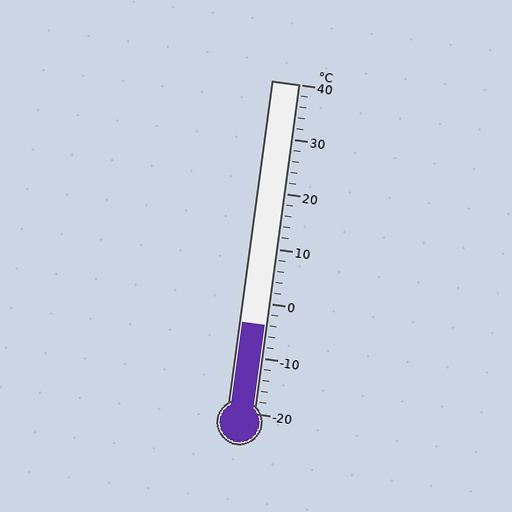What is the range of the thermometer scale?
The thermometer scale ranges from -20°C to 40°C.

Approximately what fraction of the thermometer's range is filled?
The thermometer is filled to approximately 25% of its range.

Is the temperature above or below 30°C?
The temperature is below 30°C.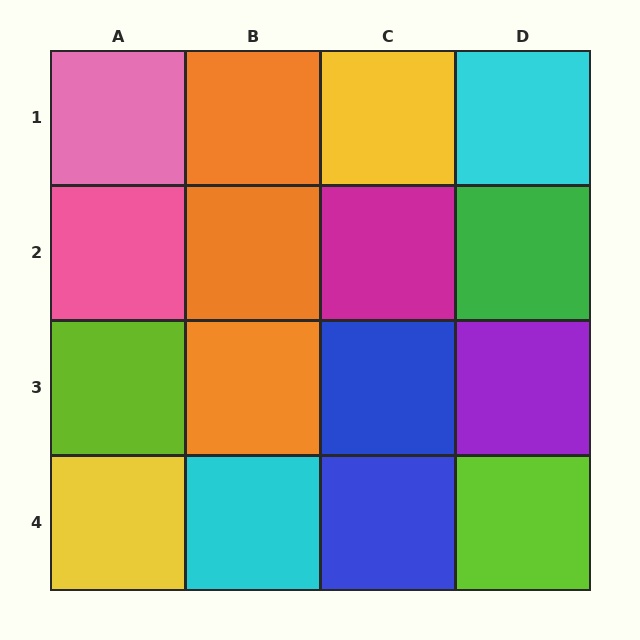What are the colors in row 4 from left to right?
Yellow, cyan, blue, lime.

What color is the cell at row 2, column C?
Magenta.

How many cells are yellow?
2 cells are yellow.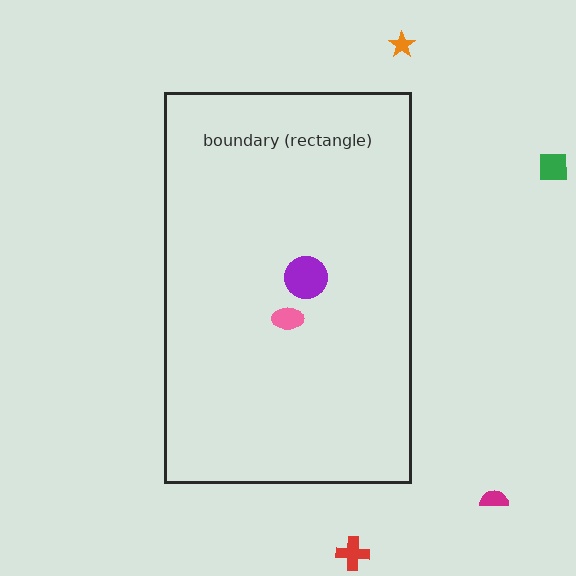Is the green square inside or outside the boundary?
Outside.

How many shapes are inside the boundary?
2 inside, 4 outside.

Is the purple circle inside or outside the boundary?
Inside.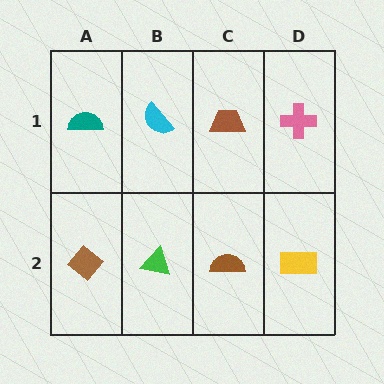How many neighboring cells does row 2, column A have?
2.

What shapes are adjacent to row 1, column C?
A brown semicircle (row 2, column C), a cyan semicircle (row 1, column B), a pink cross (row 1, column D).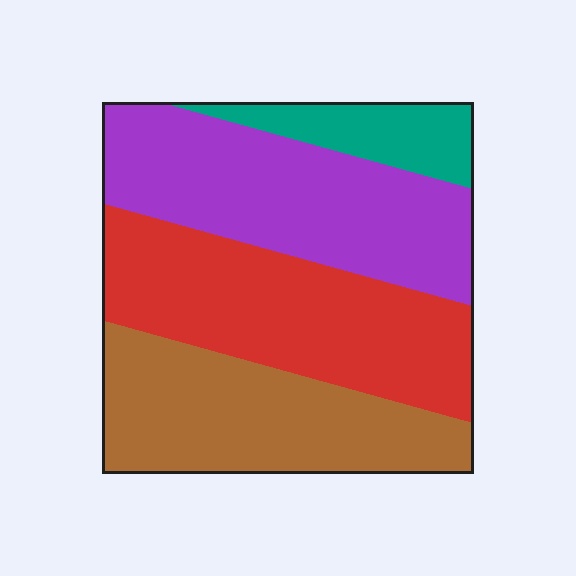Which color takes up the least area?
Teal, at roughly 10%.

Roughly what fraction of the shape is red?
Red covers roughly 30% of the shape.